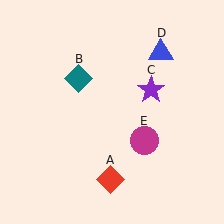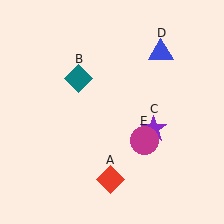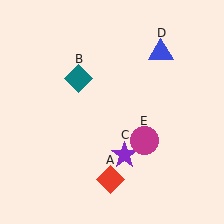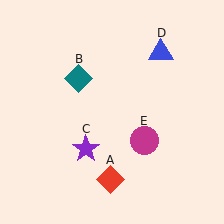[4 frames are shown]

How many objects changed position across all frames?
1 object changed position: purple star (object C).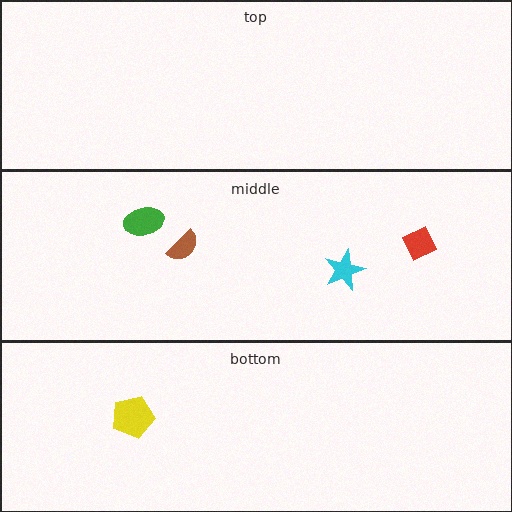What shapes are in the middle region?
The cyan star, the green ellipse, the brown semicircle, the red diamond.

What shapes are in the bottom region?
The yellow pentagon.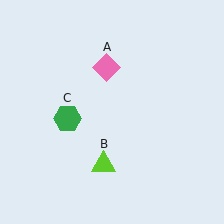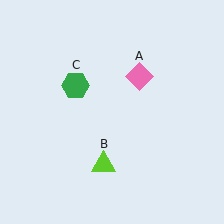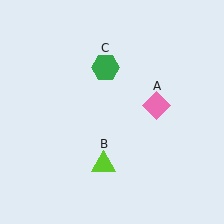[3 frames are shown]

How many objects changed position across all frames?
2 objects changed position: pink diamond (object A), green hexagon (object C).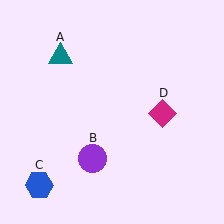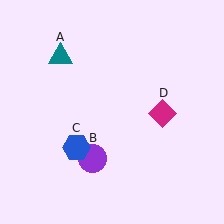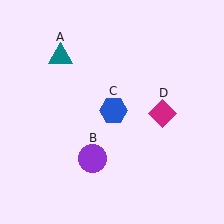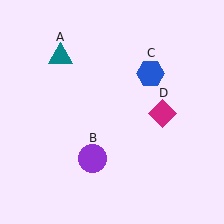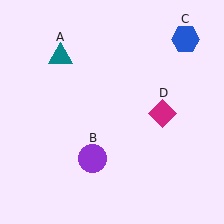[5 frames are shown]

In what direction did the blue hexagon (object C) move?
The blue hexagon (object C) moved up and to the right.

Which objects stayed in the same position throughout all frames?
Teal triangle (object A) and purple circle (object B) and magenta diamond (object D) remained stationary.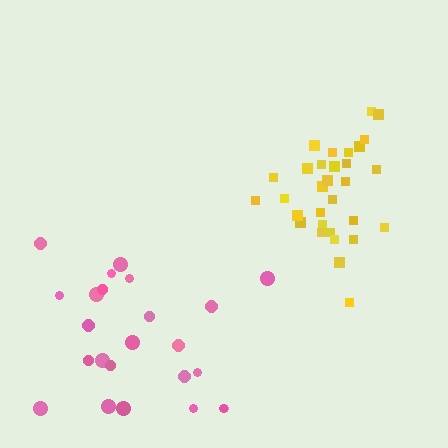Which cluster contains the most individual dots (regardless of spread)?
Yellow (31).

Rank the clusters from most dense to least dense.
yellow, pink.